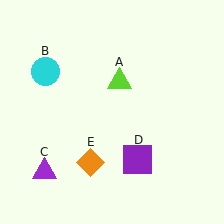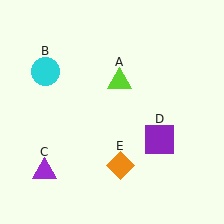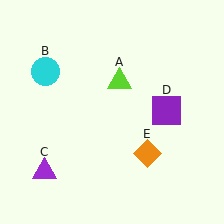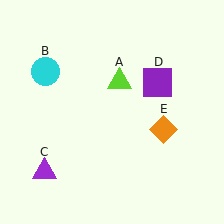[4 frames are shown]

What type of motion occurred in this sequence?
The purple square (object D), orange diamond (object E) rotated counterclockwise around the center of the scene.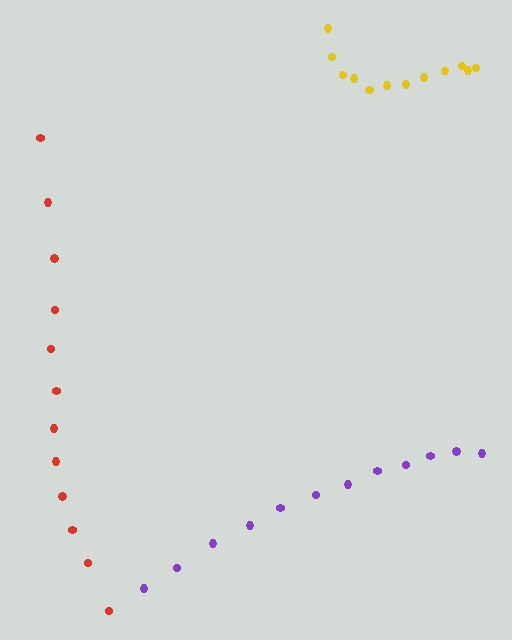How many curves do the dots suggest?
There are 3 distinct paths.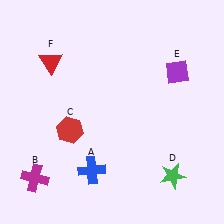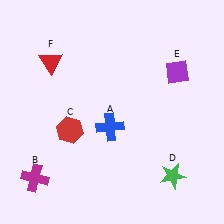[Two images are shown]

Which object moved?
The blue cross (A) moved up.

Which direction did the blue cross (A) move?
The blue cross (A) moved up.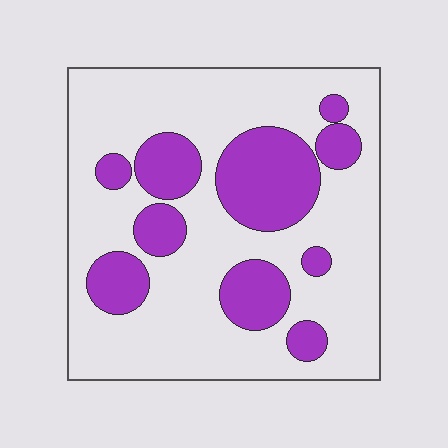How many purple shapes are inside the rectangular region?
10.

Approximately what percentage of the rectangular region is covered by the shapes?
Approximately 30%.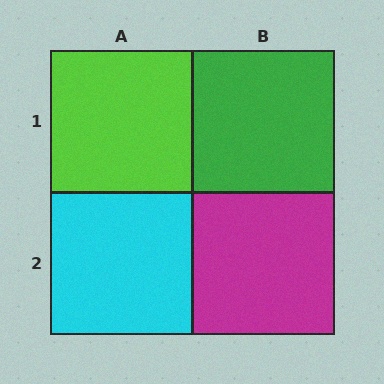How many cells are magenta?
1 cell is magenta.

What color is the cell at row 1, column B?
Green.